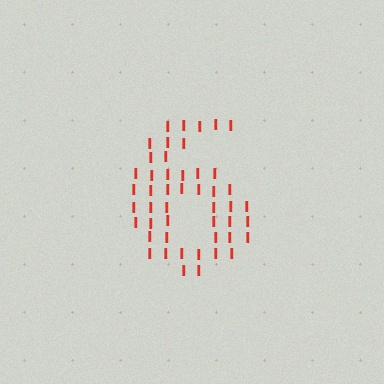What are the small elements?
The small elements are letter I's.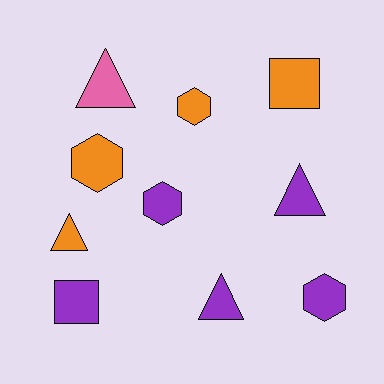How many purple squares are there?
There is 1 purple square.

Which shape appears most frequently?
Hexagon, with 4 objects.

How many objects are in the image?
There are 10 objects.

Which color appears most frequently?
Purple, with 5 objects.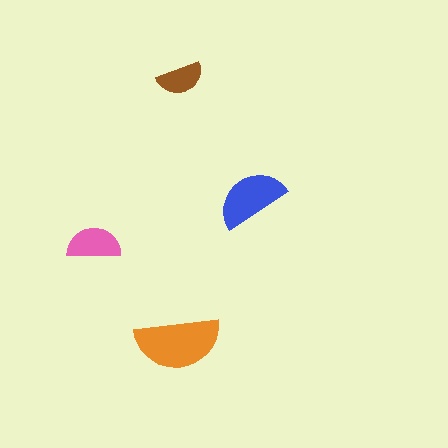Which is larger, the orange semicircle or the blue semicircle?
The orange one.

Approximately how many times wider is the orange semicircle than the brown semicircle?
About 2 times wider.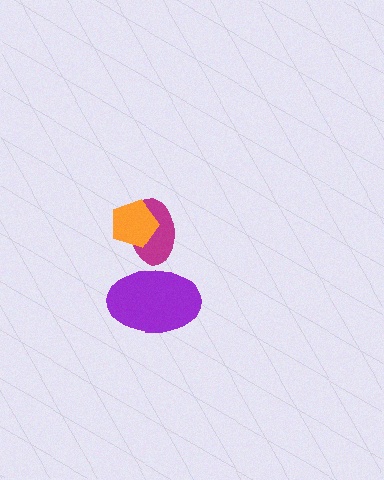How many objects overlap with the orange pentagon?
1 object overlaps with the orange pentagon.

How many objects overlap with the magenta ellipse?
2 objects overlap with the magenta ellipse.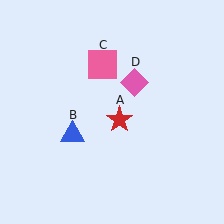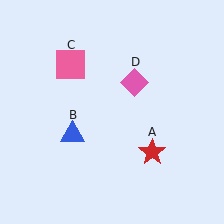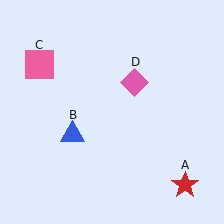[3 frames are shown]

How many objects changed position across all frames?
2 objects changed position: red star (object A), pink square (object C).